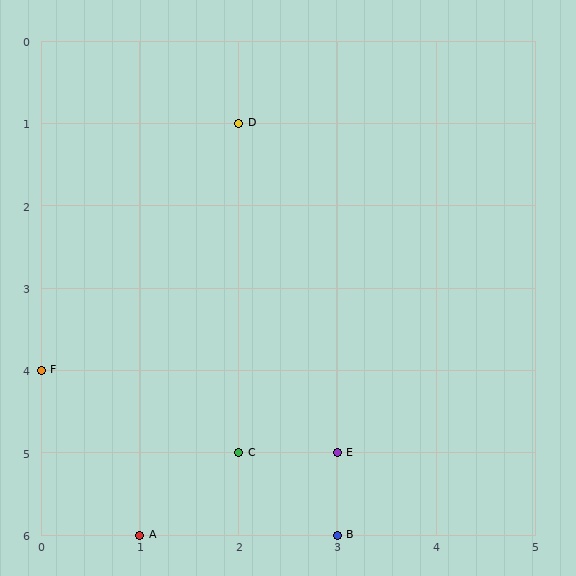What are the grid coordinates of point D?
Point D is at grid coordinates (2, 1).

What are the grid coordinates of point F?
Point F is at grid coordinates (0, 4).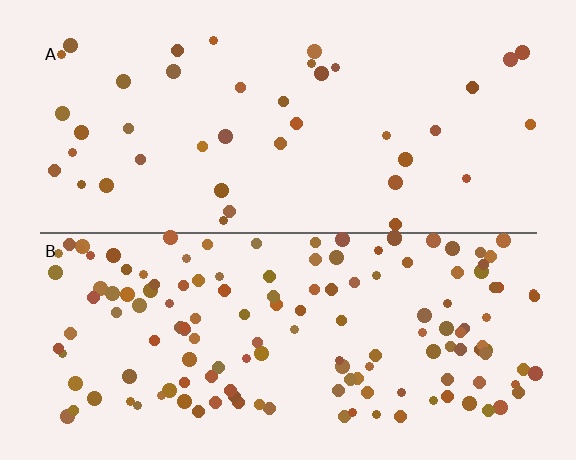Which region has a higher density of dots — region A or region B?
B (the bottom).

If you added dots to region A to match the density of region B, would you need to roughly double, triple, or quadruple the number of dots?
Approximately quadruple.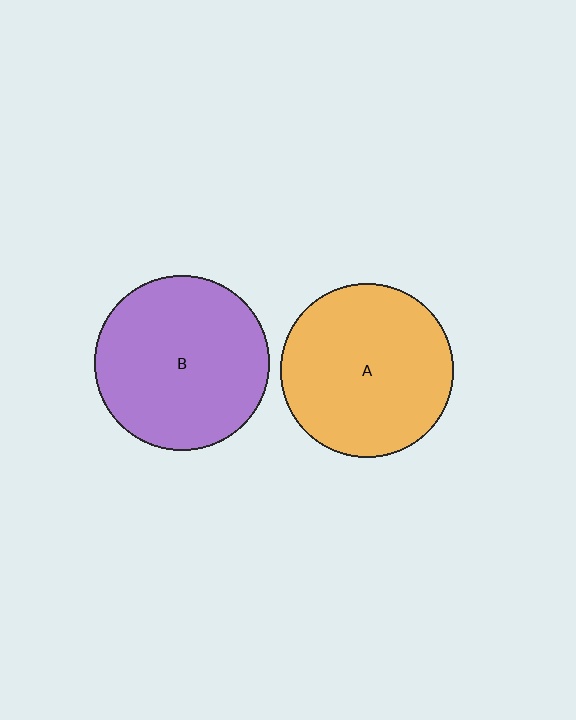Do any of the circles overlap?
No, none of the circles overlap.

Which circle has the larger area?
Circle B (purple).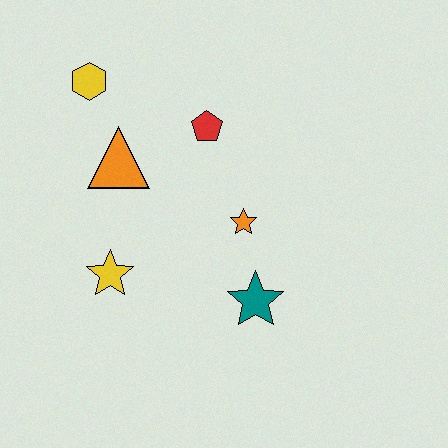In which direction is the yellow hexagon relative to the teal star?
The yellow hexagon is above the teal star.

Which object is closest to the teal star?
The orange star is closest to the teal star.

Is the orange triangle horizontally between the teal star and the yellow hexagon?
Yes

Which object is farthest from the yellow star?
The yellow hexagon is farthest from the yellow star.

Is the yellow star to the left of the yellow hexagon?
No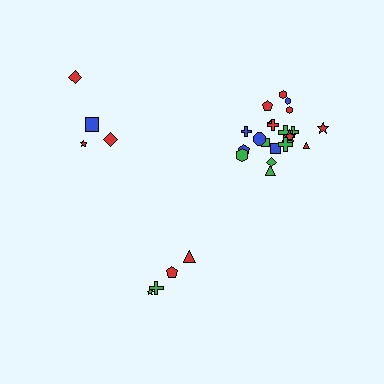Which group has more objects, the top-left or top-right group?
The top-right group.